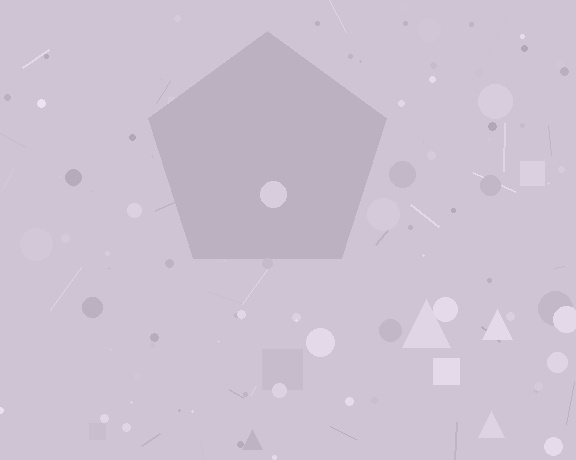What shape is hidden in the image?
A pentagon is hidden in the image.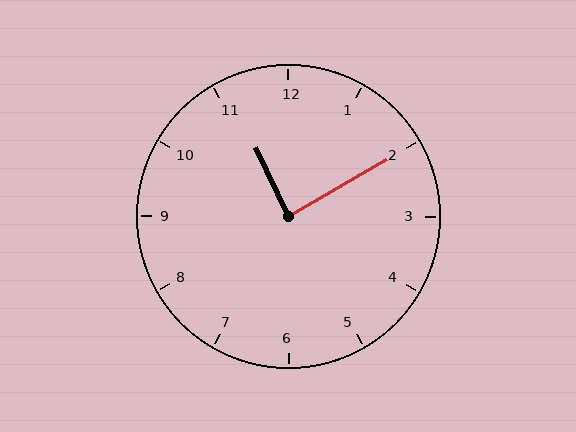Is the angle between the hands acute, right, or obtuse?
It is right.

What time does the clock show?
11:10.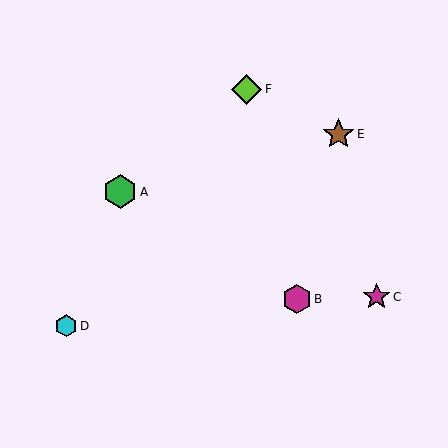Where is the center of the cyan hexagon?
The center of the cyan hexagon is at (66, 326).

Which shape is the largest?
The green hexagon (labeled A) is the largest.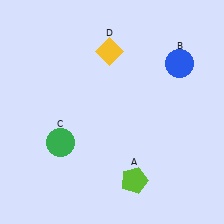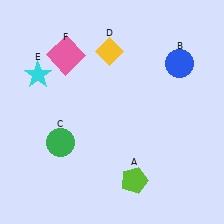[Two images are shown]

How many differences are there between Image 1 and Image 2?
There are 2 differences between the two images.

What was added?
A cyan star (E), a pink square (F) were added in Image 2.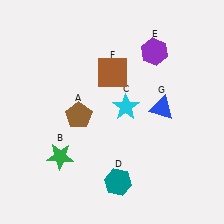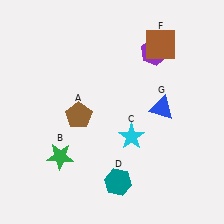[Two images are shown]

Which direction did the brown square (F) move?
The brown square (F) moved right.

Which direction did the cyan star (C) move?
The cyan star (C) moved down.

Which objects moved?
The objects that moved are: the cyan star (C), the brown square (F).